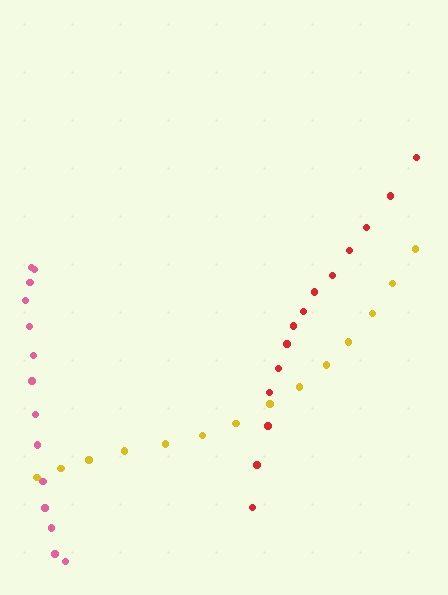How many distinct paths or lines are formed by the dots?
There are 3 distinct paths.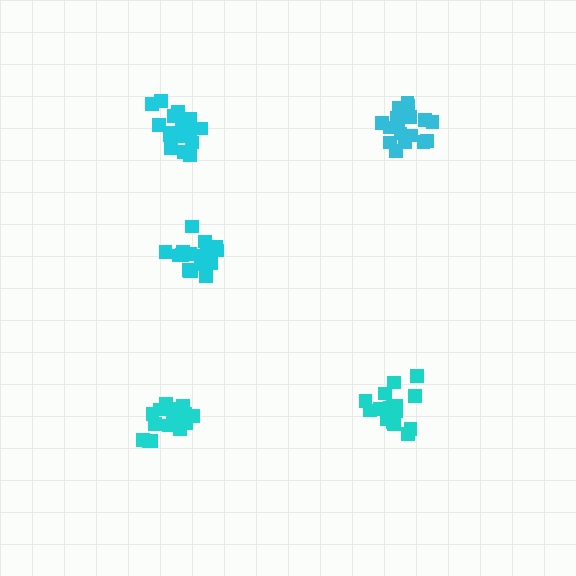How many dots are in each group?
Group 1: 18 dots, Group 2: 18 dots, Group 3: 17 dots, Group 4: 17 dots, Group 5: 18 dots (88 total).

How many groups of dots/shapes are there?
There are 5 groups.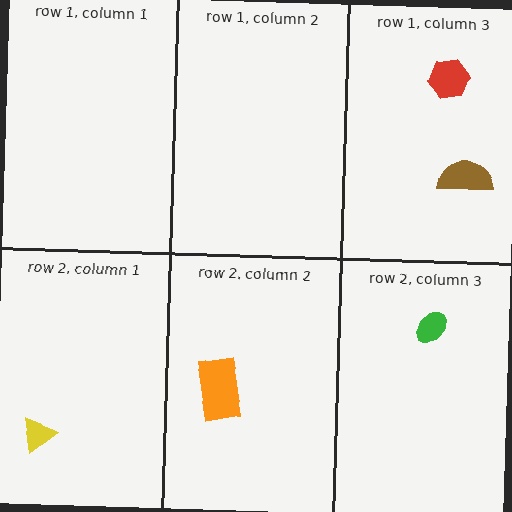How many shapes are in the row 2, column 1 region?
1.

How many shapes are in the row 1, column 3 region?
2.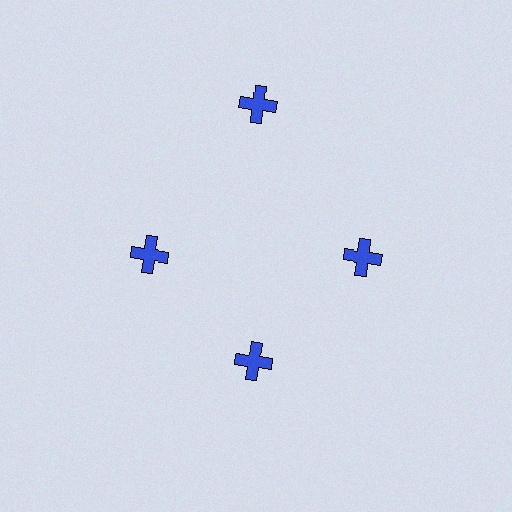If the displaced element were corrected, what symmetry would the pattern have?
It would have 4-fold rotational symmetry — the pattern would map onto itself every 90 degrees.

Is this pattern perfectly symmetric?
No. The 4 blue crosses are arranged in a ring, but one element near the 12 o'clock position is pushed outward from the center, breaking the 4-fold rotational symmetry.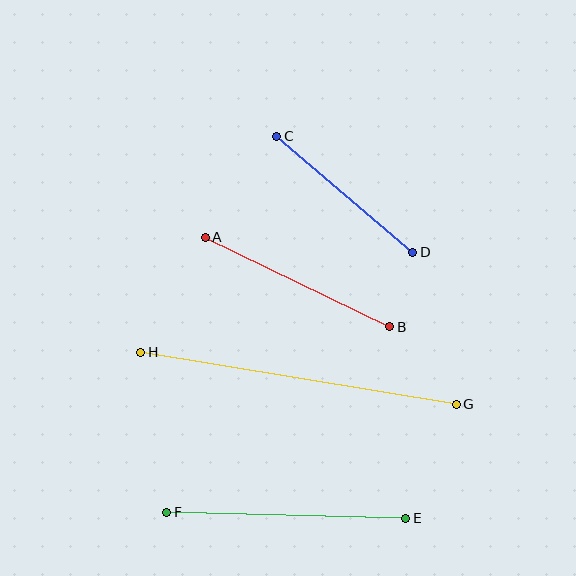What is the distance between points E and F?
The distance is approximately 239 pixels.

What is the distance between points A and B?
The distance is approximately 205 pixels.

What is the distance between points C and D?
The distance is approximately 179 pixels.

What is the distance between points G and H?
The distance is approximately 320 pixels.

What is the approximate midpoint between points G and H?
The midpoint is at approximately (298, 378) pixels.